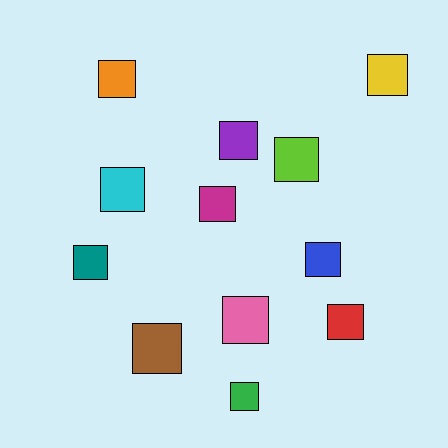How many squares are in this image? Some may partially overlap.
There are 12 squares.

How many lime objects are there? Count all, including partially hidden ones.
There is 1 lime object.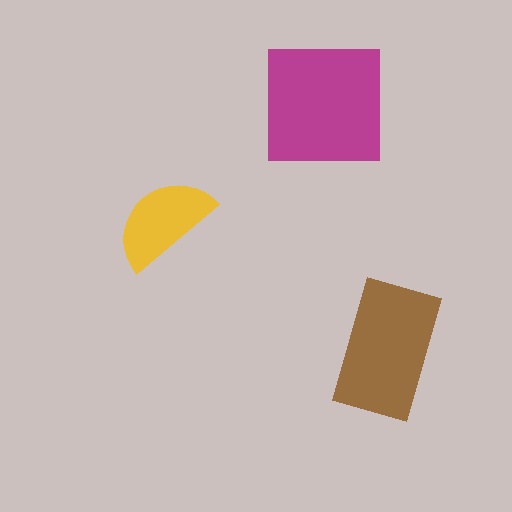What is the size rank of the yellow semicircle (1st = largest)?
3rd.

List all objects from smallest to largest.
The yellow semicircle, the brown rectangle, the magenta square.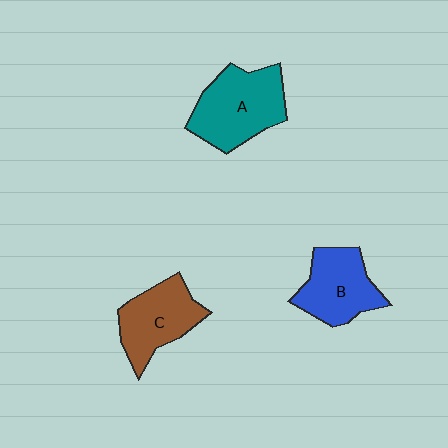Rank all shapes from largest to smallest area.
From largest to smallest: A (teal), B (blue), C (brown).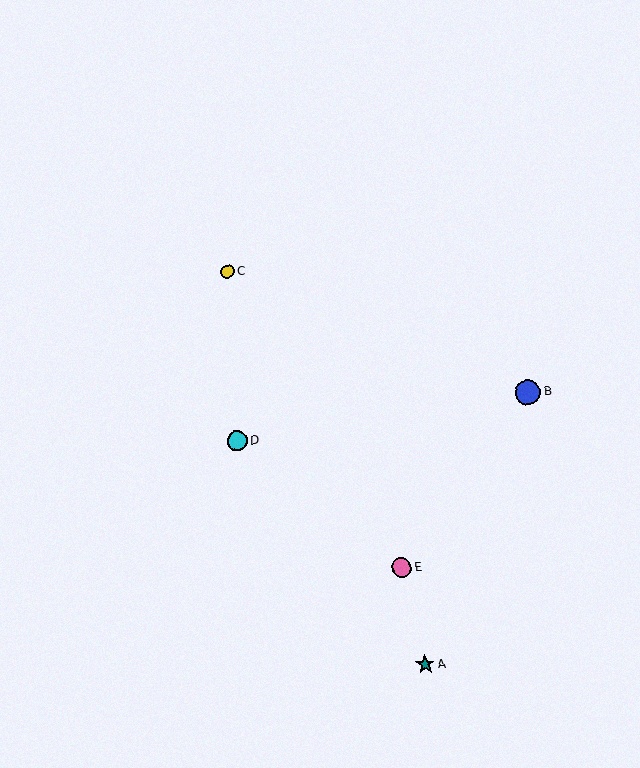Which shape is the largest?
The blue circle (labeled B) is the largest.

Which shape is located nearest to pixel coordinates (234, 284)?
The yellow circle (labeled C) at (228, 272) is nearest to that location.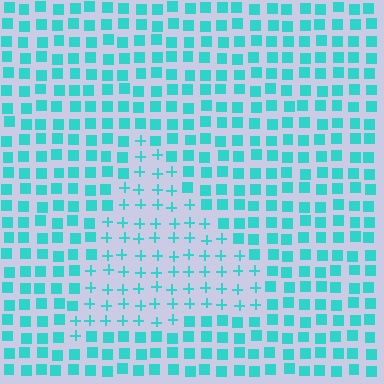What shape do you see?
I see a triangle.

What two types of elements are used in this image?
The image uses plus signs inside the triangle region and squares outside it.